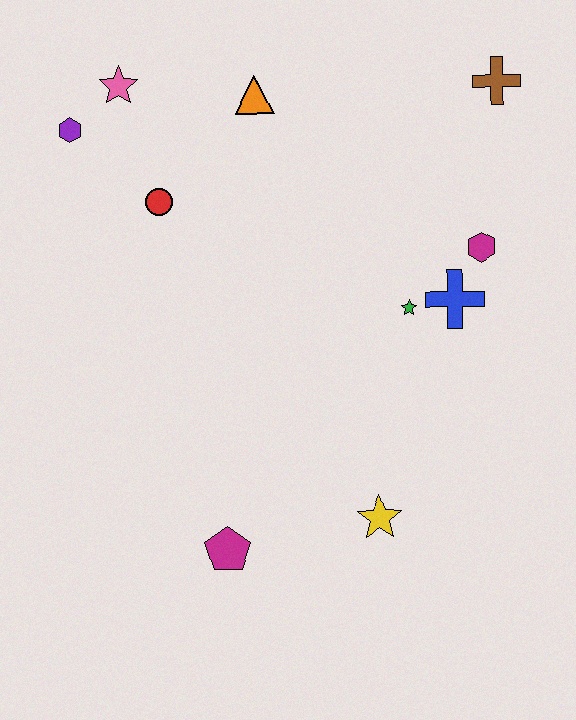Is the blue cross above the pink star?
No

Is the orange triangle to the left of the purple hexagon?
No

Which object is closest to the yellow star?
The magenta pentagon is closest to the yellow star.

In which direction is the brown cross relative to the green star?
The brown cross is above the green star.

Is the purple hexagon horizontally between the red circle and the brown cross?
No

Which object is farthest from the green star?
The purple hexagon is farthest from the green star.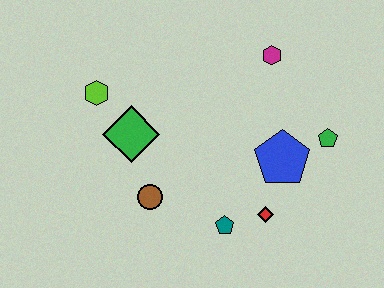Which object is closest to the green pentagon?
The blue pentagon is closest to the green pentagon.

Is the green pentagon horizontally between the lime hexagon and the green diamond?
No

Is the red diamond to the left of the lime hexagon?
No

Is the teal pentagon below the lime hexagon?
Yes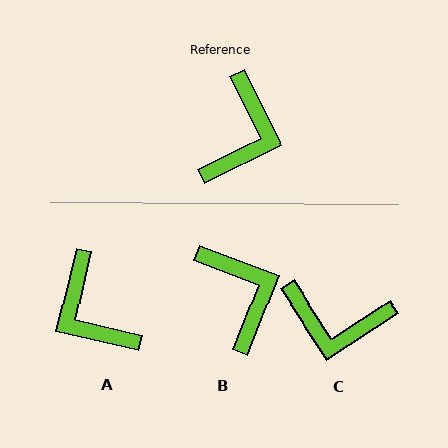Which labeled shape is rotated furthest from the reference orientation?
A, about 129 degrees away.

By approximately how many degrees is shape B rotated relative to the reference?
Approximately 43 degrees counter-clockwise.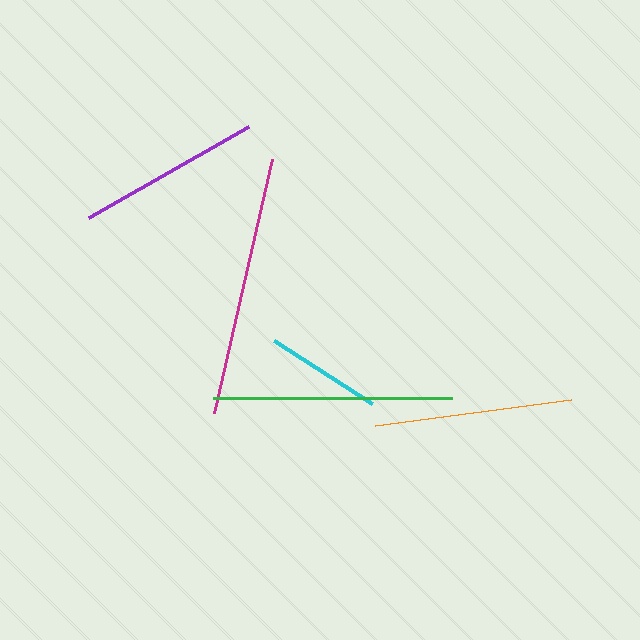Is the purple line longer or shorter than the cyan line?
The purple line is longer than the cyan line.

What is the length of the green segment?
The green segment is approximately 238 pixels long.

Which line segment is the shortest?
The cyan line is the shortest at approximately 117 pixels.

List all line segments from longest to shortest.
From longest to shortest: magenta, green, orange, purple, cyan.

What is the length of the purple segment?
The purple segment is approximately 184 pixels long.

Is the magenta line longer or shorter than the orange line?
The magenta line is longer than the orange line.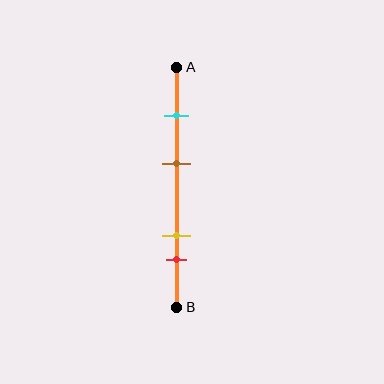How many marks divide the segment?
There are 4 marks dividing the segment.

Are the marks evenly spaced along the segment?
No, the marks are not evenly spaced.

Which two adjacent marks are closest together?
The yellow and red marks are the closest adjacent pair.